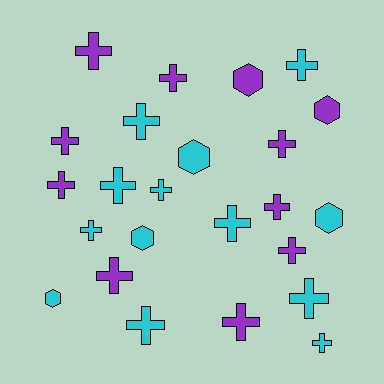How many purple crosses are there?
There are 9 purple crosses.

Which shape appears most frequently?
Cross, with 18 objects.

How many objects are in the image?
There are 24 objects.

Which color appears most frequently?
Cyan, with 13 objects.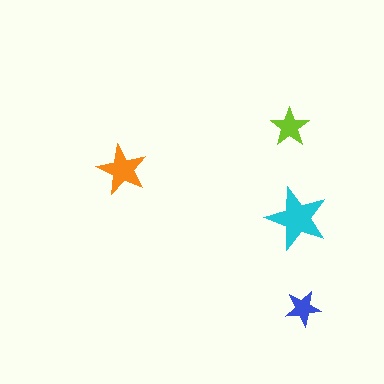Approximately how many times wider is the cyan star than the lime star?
About 1.5 times wider.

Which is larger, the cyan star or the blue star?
The cyan one.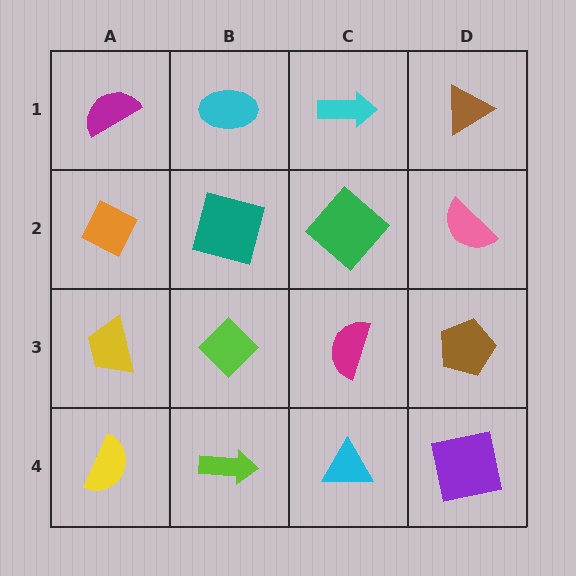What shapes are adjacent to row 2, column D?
A brown triangle (row 1, column D), a brown pentagon (row 3, column D), a green diamond (row 2, column C).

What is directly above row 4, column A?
A yellow trapezoid.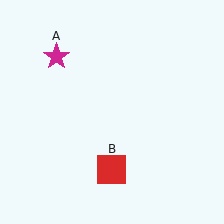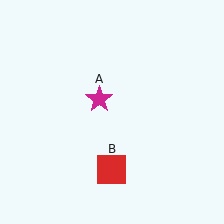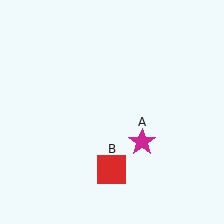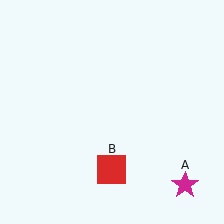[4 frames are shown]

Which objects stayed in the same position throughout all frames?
Red square (object B) remained stationary.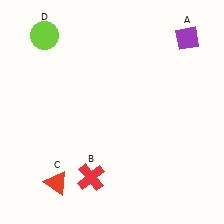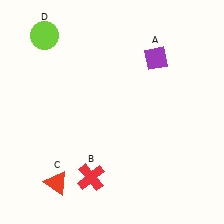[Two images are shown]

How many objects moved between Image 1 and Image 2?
1 object moved between the two images.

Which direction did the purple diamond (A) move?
The purple diamond (A) moved left.